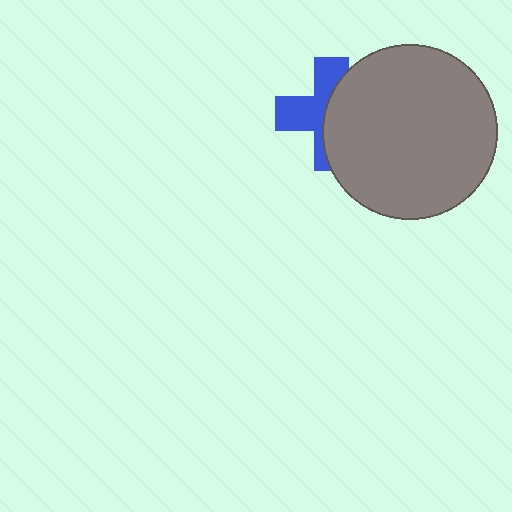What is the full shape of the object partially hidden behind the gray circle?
The partially hidden object is a blue cross.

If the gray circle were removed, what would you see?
You would see the complete blue cross.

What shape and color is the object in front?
The object in front is a gray circle.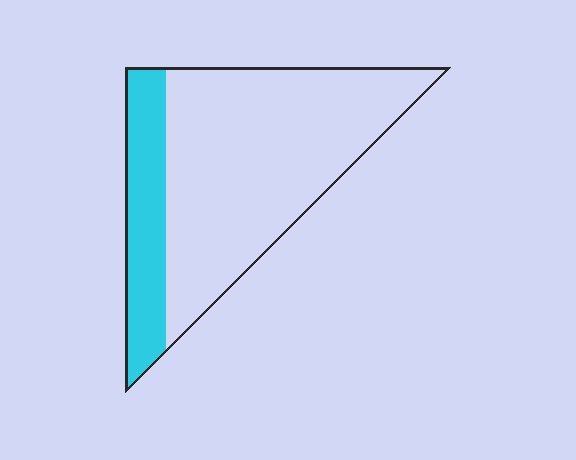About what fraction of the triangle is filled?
About one quarter (1/4).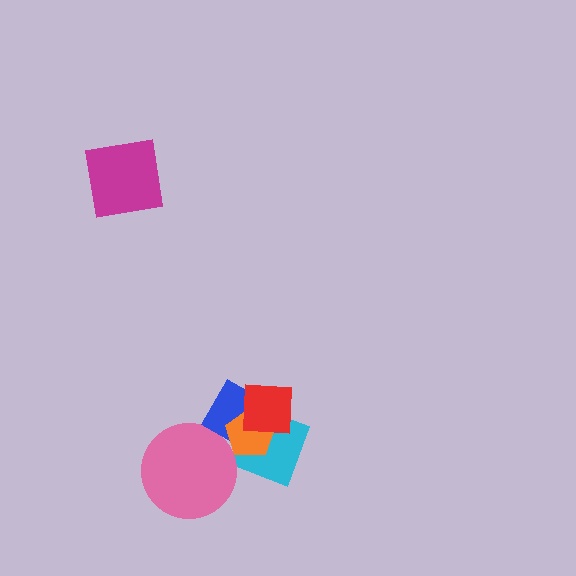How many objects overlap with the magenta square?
0 objects overlap with the magenta square.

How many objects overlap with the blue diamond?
4 objects overlap with the blue diamond.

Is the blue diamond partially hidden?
Yes, it is partially covered by another shape.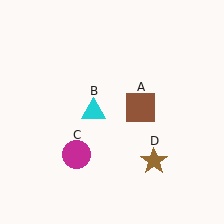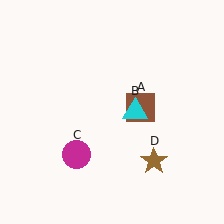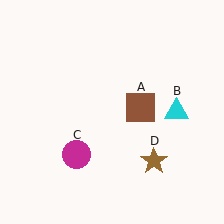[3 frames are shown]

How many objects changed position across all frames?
1 object changed position: cyan triangle (object B).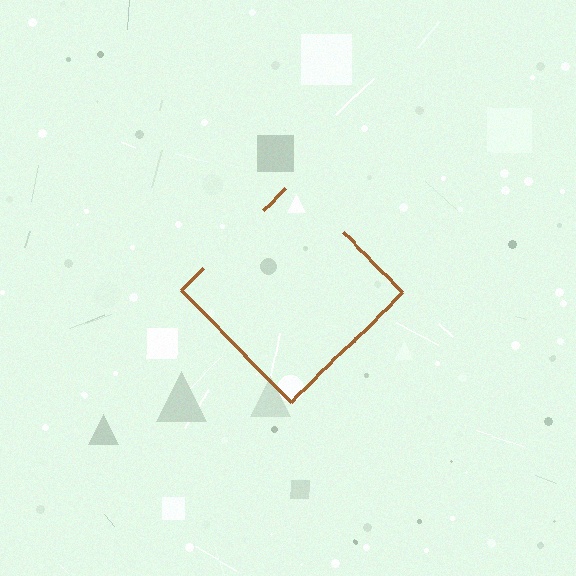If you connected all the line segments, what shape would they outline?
They would outline a diamond.